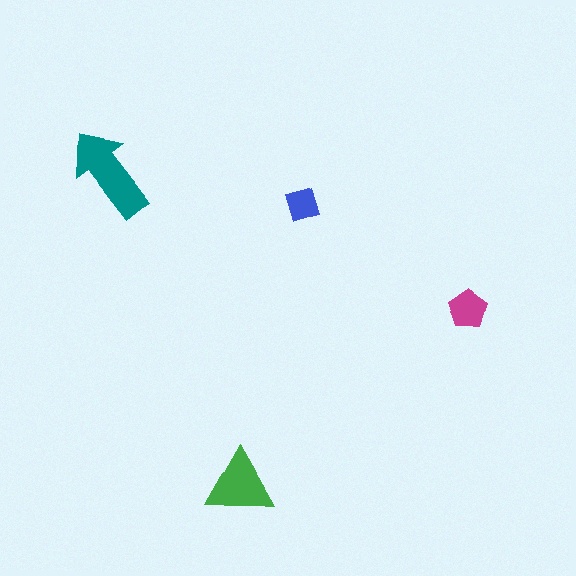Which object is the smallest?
The blue diamond.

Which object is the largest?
The teal arrow.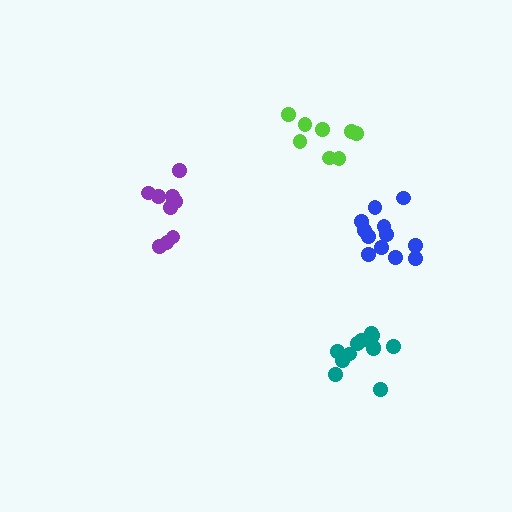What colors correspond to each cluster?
The clusters are colored: lime, purple, teal, blue.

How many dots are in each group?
Group 1: 8 dots, Group 2: 10 dots, Group 3: 12 dots, Group 4: 12 dots (42 total).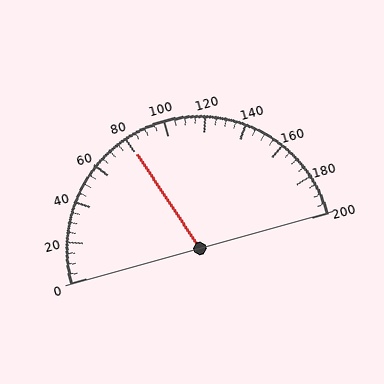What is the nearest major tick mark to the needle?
The nearest major tick mark is 80.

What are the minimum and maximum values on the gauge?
The gauge ranges from 0 to 200.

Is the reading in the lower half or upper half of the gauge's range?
The reading is in the lower half of the range (0 to 200).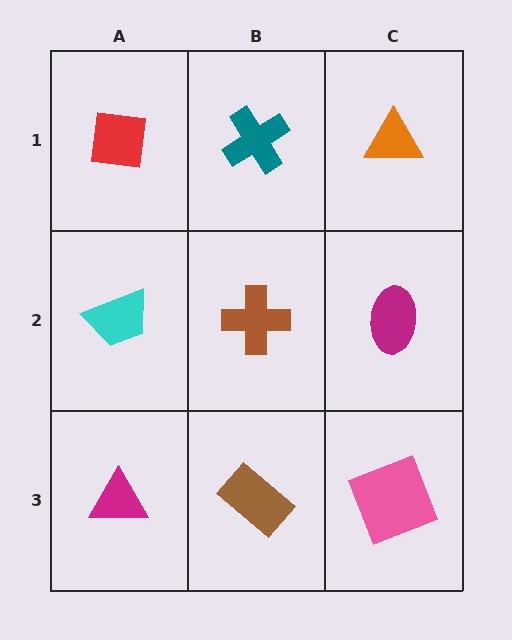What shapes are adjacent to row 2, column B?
A teal cross (row 1, column B), a brown rectangle (row 3, column B), a cyan trapezoid (row 2, column A), a magenta ellipse (row 2, column C).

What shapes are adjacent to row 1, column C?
A magenta ellipse (row 2, column C), a teal cross (row 1, column B).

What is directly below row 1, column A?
A cyan trapezoid.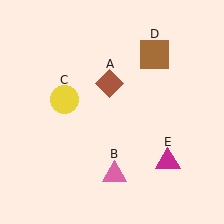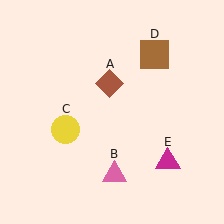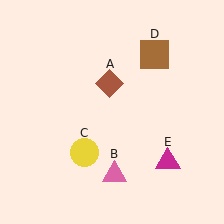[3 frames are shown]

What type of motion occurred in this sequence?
The yellow circle (object C) rotated counterclockwise around the center of the scene.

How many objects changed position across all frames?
1 object changed position: yellow circle (object C).